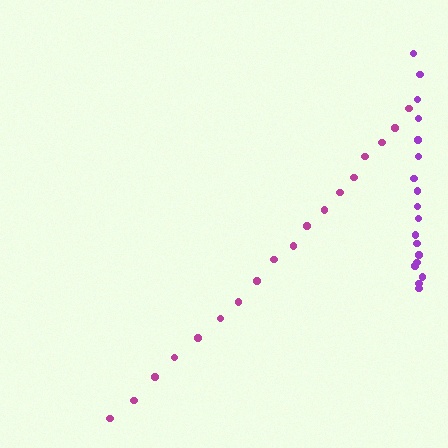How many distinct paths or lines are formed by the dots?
There are 2 distinct paths.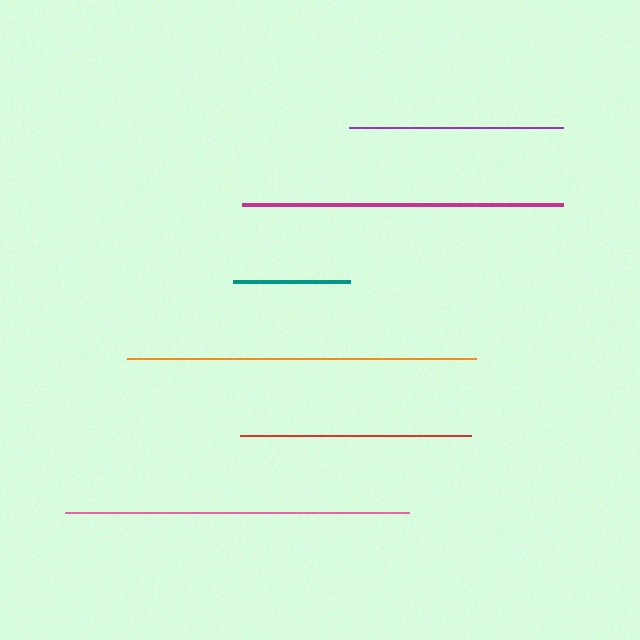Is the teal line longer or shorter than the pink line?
The pink line is longer than the teal line.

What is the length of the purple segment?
The purple segment is approximately 214 pixels long.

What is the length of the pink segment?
The pink segment is approximately 344 pixels long.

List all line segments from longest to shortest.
From longest to shortest: orange, pink, magenta, red, purple, teal.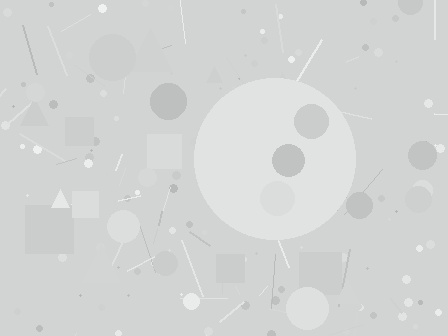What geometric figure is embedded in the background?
A circle is embedded in the background.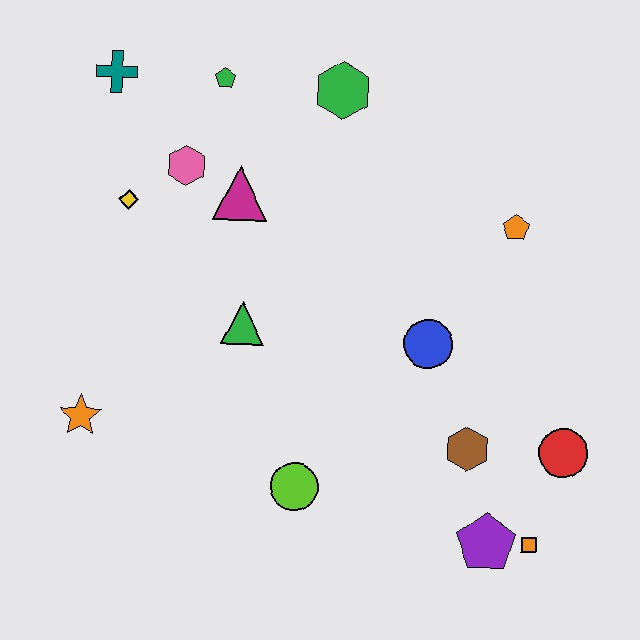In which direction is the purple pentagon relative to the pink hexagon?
The purple pentagon is below the pink hexagon.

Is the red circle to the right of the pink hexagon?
Yes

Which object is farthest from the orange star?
The red circle is farthest from the orange star.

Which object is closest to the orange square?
The purple pentagon is closest to the orange square.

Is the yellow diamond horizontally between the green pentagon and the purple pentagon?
No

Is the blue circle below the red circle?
No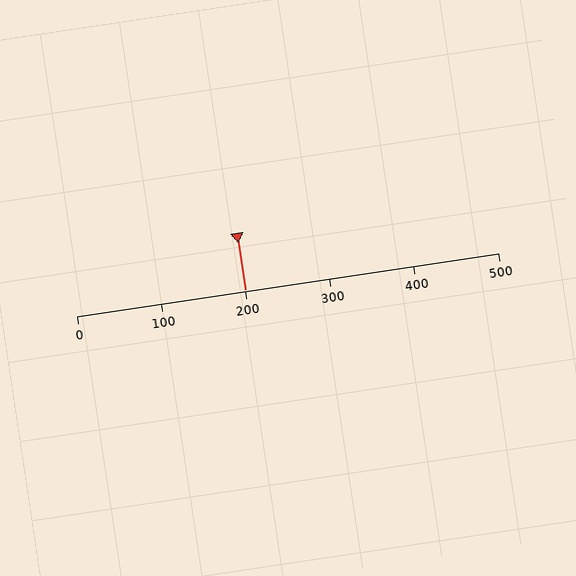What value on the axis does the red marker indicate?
The marker indicates approximately 200.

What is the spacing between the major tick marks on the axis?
The major ticks are spaced 100 apart.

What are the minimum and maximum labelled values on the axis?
The axis runs from 0 to 500.